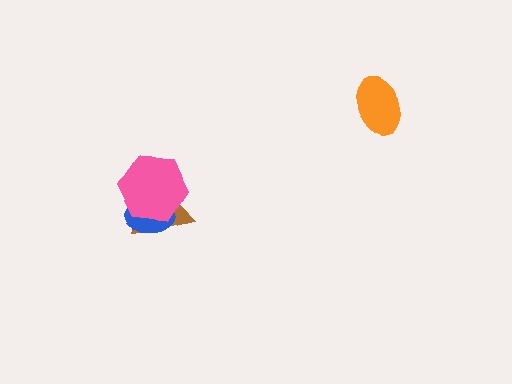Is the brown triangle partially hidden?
Yes, it is partially covered by another shape.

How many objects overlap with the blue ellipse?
2 objects overlap with the blue ellipse.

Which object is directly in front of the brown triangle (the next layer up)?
The blue ellipse is directly in front of the brown triangle.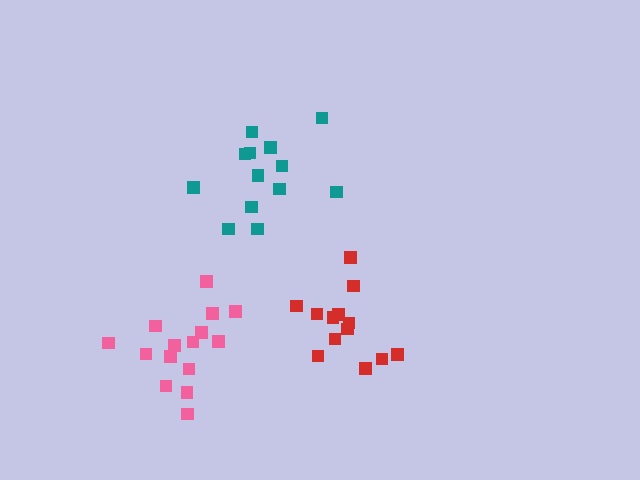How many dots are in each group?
Group 1: 13 dots, Group 2: 15 dots, Group 3: 13 dots (41 total).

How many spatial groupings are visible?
There are 3 spatial groupings.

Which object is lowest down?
The pink cluster is bottommost.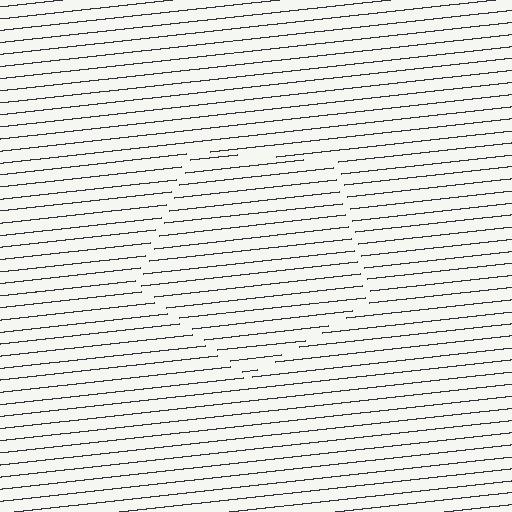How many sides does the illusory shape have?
5 sides — the line-ends trace a pentagon.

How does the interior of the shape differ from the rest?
The interior of the shape contains the same grating, shifted by half a period — the contour is defined by the phase discontinuity where line-ends from the inner and outer gratings abut.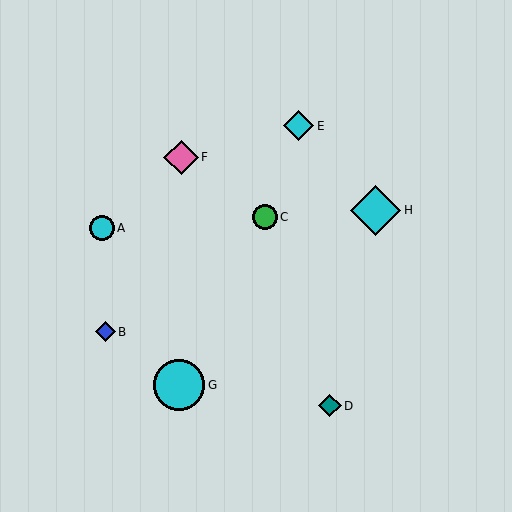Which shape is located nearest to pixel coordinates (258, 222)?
The green circle (labeled C) at (265, 217) is nearest to that location.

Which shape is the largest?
The cyan circle (labeled G) is the largest.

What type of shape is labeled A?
Shape A is a cyan circle.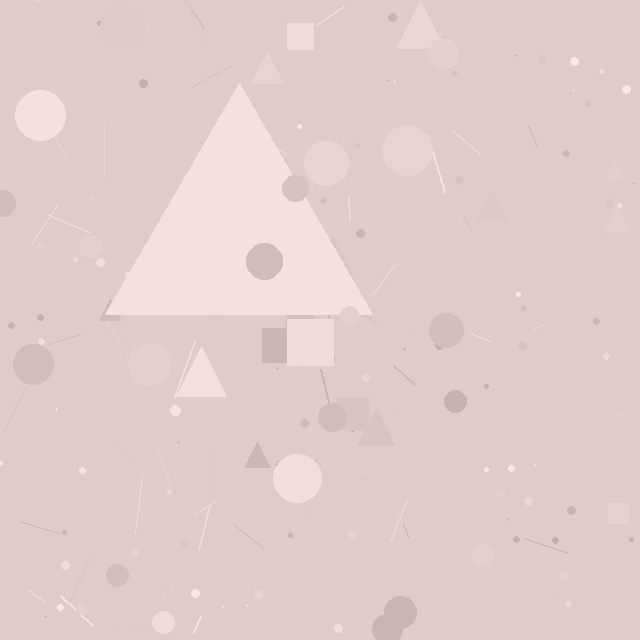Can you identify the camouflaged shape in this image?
The camouflaged shape is a triangle.